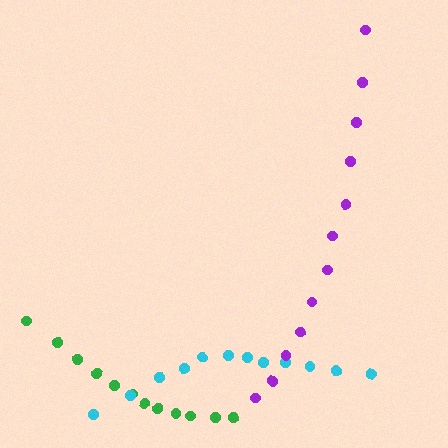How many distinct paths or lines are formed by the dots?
There are 3 distinct paths.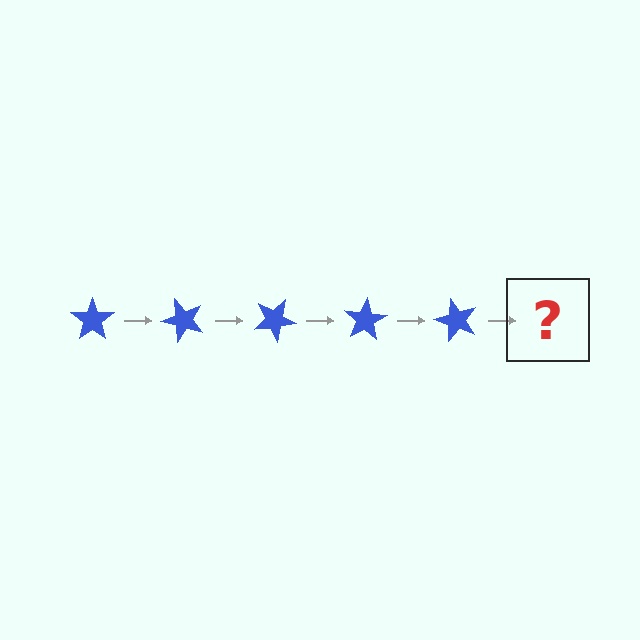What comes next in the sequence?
The next element should be a blue star rotated 250 degrees.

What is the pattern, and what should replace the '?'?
The pattern is that the star rotates 50 degrees each step. The '?' should be a blue star rotated 250 degrees.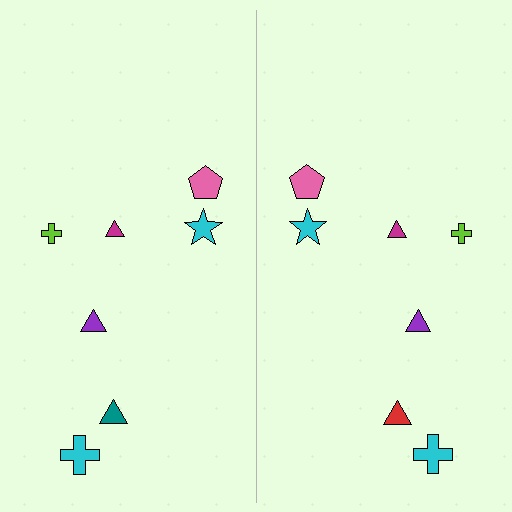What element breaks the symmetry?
The red triangle on the right side breaks the symmetry — its mirror counterpart is teal.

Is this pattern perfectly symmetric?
No, the pattern is not perfectly symmetric. The red triangle on the right side breaks the symmetry — its mirror counterpart is teal.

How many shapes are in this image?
There are 14 shapes in this image.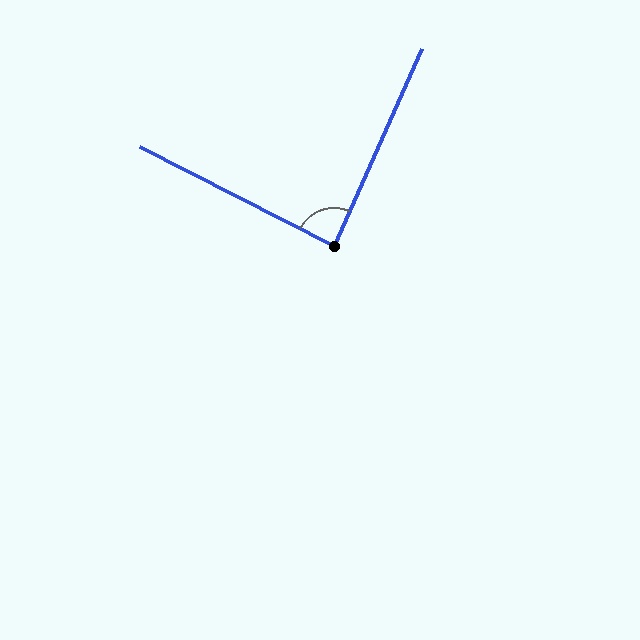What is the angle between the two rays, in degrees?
Approximately 87 degrees.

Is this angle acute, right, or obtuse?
It is approximately a right angle.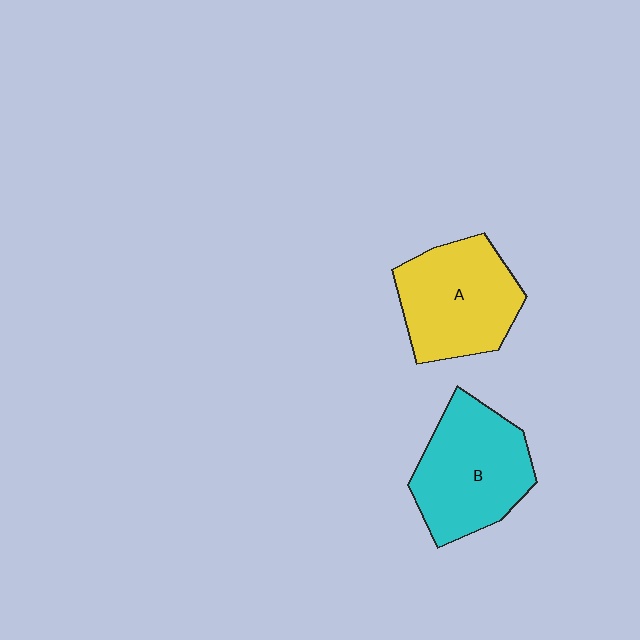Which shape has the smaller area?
Shape A (yellow).